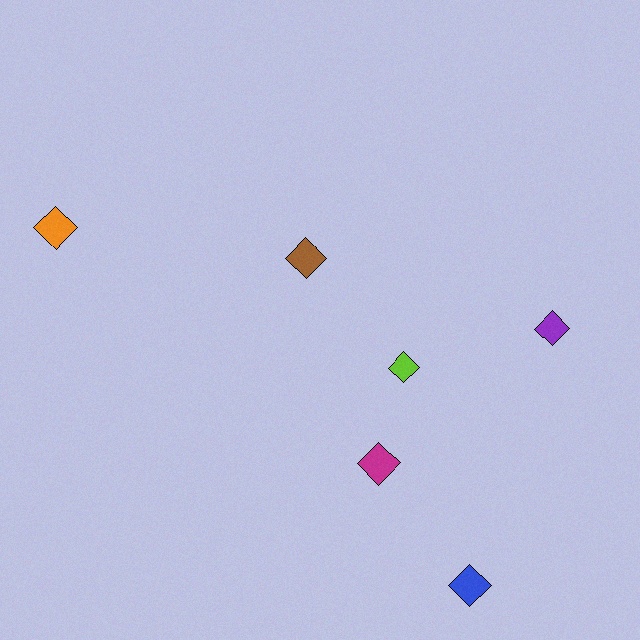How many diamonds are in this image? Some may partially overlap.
There are 6 diamonds.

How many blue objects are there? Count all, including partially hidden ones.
There is 1 blue object.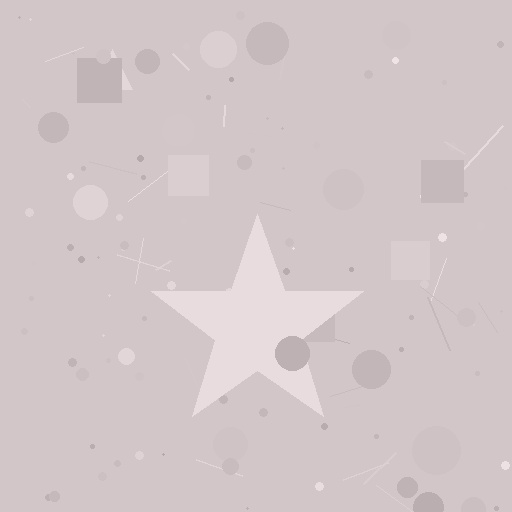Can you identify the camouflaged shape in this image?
The camouflaged shape is a star.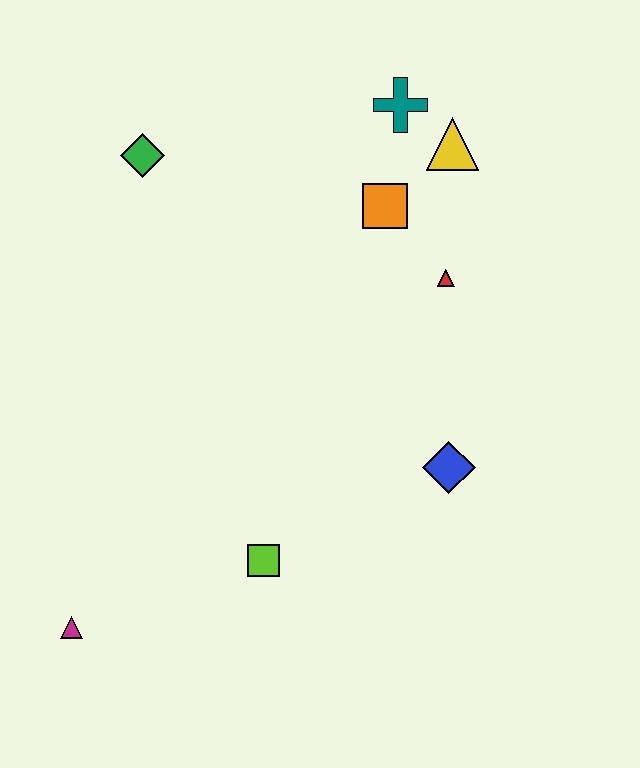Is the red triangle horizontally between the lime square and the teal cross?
No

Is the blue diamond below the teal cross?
Yes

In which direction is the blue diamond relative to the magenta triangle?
The blue diamond is to the right of the magenta triangle.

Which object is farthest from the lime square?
The teal cross is farthest from the lime square.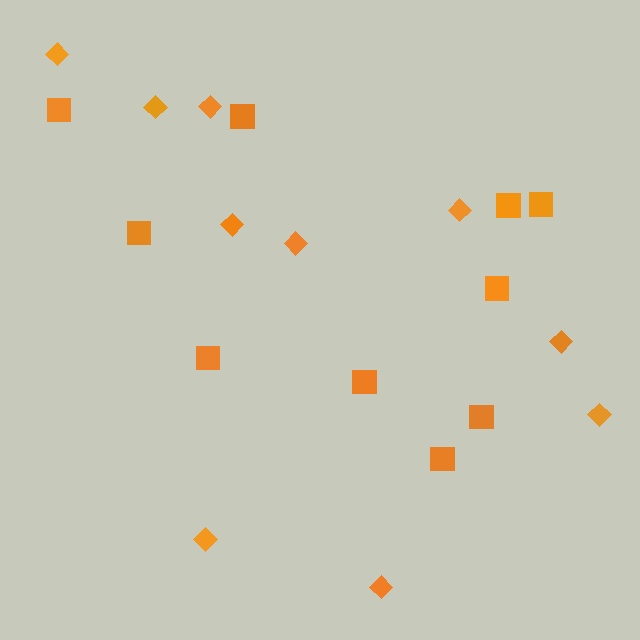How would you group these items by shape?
There are 2 groups: one group of squares (10) and one group of diamonds (10).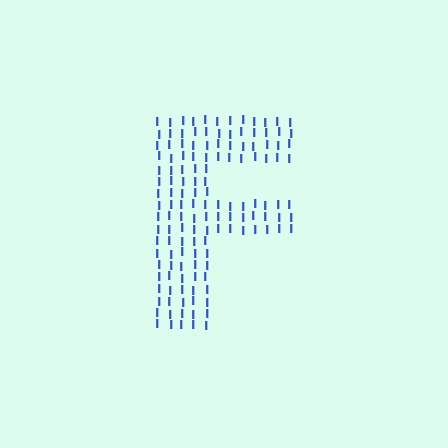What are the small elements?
The small elements are letter I's.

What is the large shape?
The large shape is the letter F.